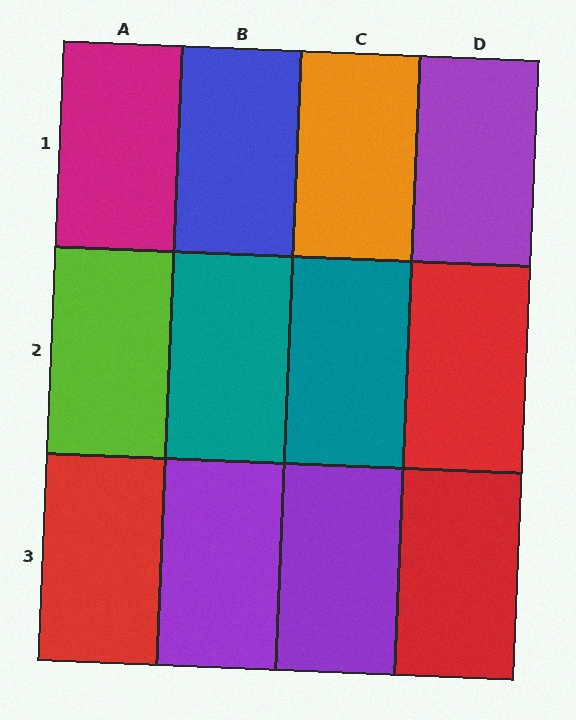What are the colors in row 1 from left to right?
Magenta, blue, orange, purple.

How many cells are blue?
1 cell is blue.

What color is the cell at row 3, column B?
Purple.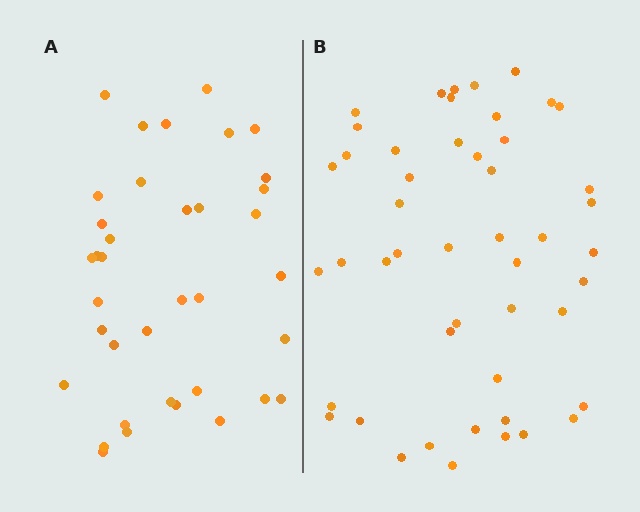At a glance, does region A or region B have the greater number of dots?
Region B (the right region) has more dots.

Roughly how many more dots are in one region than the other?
Region B has roughly 12 or so more dots than region A.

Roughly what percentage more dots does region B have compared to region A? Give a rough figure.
About 30% more.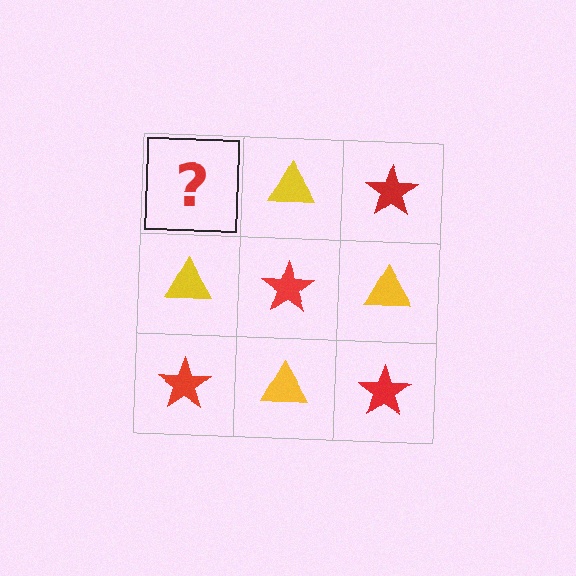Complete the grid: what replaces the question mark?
The question mark should be replaced with a red star.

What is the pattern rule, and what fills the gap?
The rule is that it alternates red star and yellow triangle in a checkerboard pattern. The gap should be filled with a red star.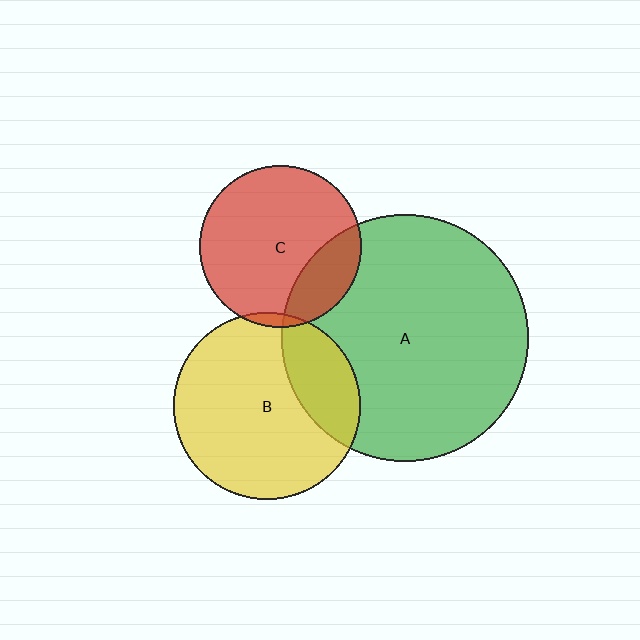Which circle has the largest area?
Circle A (green).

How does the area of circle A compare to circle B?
Approximately 1.7 times.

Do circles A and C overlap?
Yes.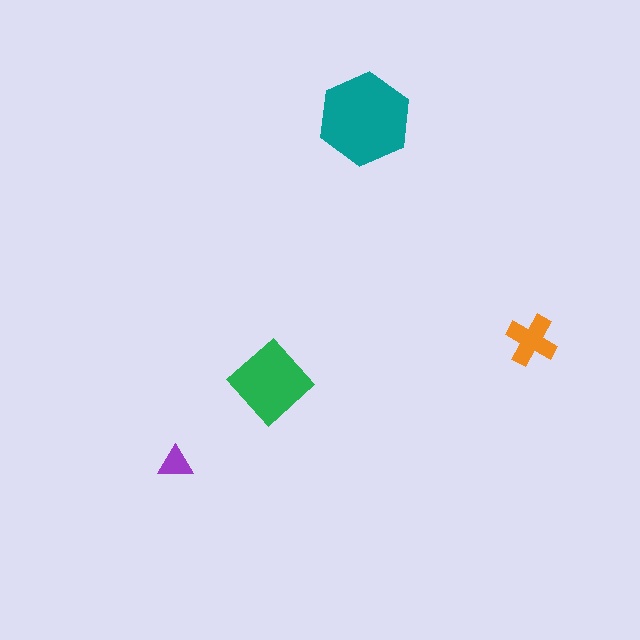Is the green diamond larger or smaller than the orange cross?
Larger.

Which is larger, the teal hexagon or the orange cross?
The teal hexagon.